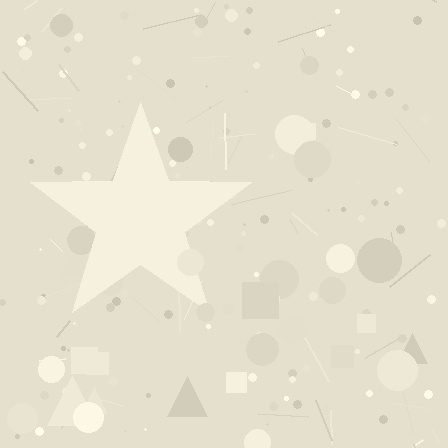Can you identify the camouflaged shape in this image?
The camouflaged shape is a star.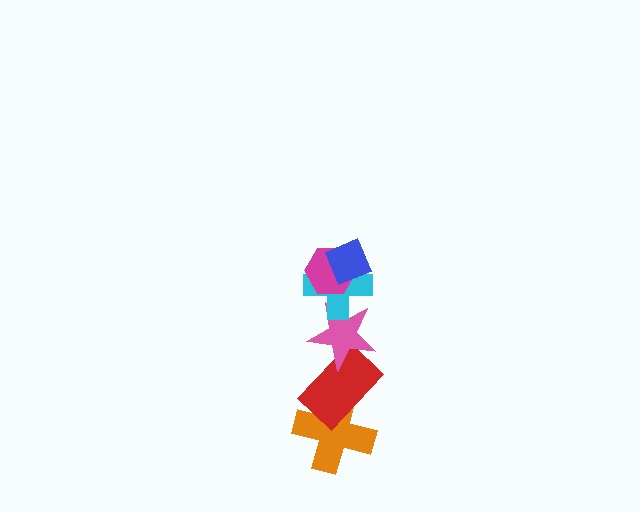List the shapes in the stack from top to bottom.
From top to bottom: the blue diamond, the magenta hexagon, the cyan cross, the pink star, the red rectangle, the orange cross.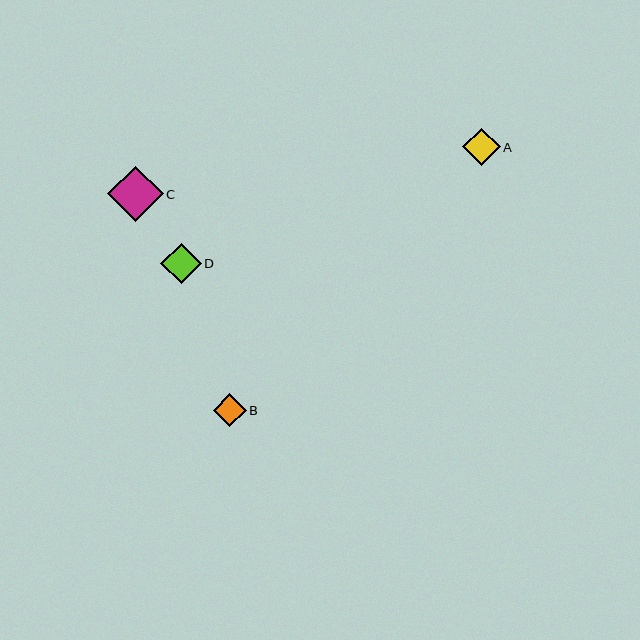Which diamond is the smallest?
Diamond B is the smallest with a size of approximately 33 pixels.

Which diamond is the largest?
Diamond C is the largest with a size of approximately 56 pixels.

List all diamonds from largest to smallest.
From largest to smallest: C, D, A, B.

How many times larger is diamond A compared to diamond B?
Diamond A is approximately 1.1 times the size of diamond B.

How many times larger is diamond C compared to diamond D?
Diamond C is approximately 1.4 times the size of diamond D.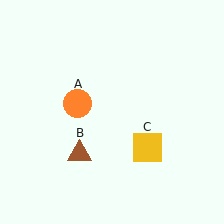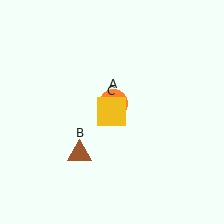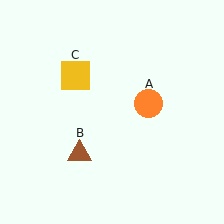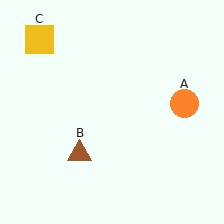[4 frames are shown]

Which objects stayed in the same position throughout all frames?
Brown triangle (object B) remained stationary.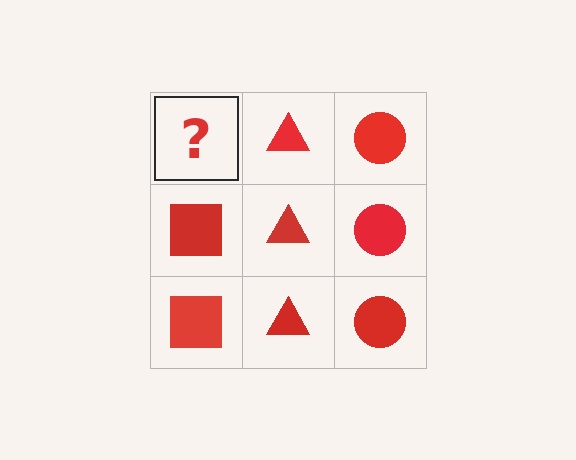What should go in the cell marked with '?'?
The missing cell should contain a red square.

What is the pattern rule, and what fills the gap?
The rule is that each column has a consistent shape. The gap should be filled with a red square.